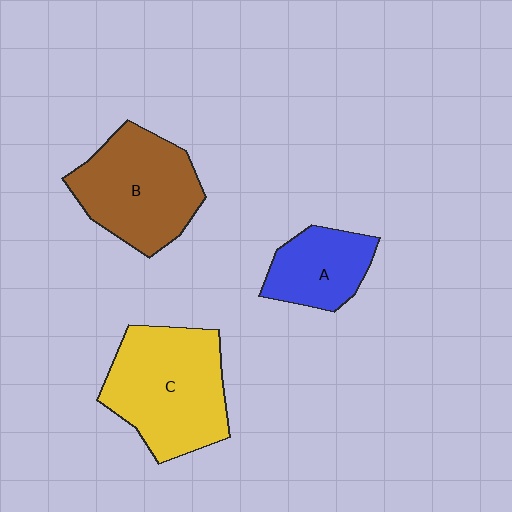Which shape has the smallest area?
Shape A (blue).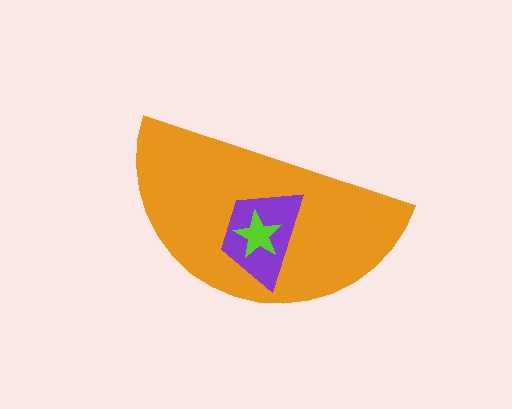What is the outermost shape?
The orange semicircle.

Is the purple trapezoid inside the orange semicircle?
Yes.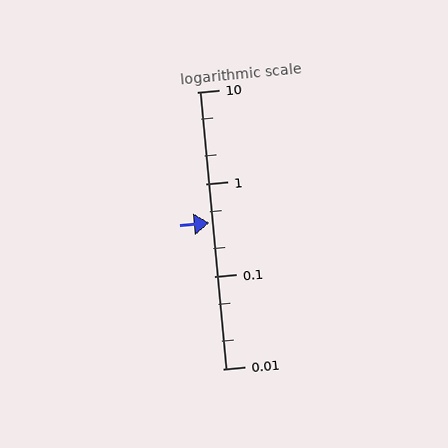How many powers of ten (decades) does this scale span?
The scale spans 3 decades, from 0.01 to 10.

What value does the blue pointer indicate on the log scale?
The pointer indicates approximately 0.38.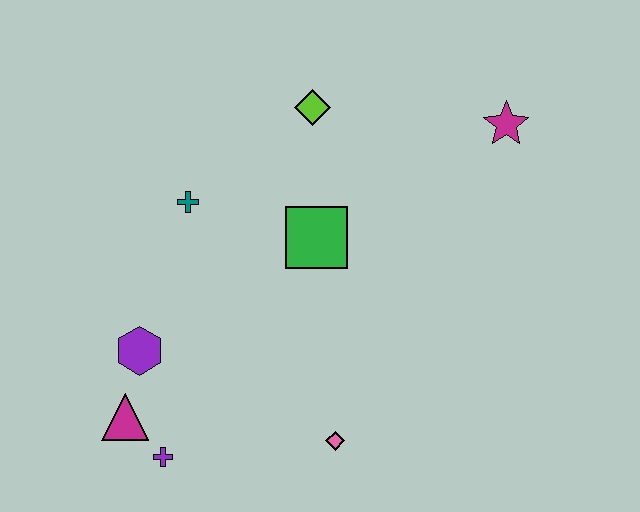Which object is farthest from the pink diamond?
The magenta star is farthest from the pink diamond.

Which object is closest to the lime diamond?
The green square is closest to the lime diamond.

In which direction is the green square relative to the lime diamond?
The green square is below the lime diamond.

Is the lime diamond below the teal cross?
No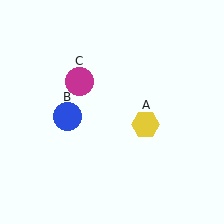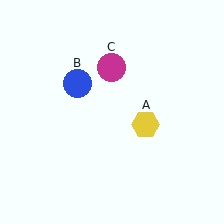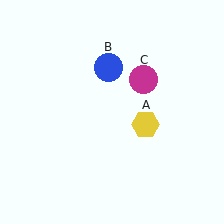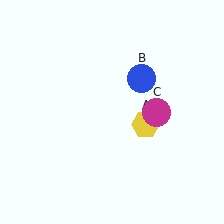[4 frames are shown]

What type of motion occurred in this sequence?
The blue circle (object B), magenta circle (object C) rotated clockwise around the center of the scene.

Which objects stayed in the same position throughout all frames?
Yellow hexagon (object A) remained stationary.